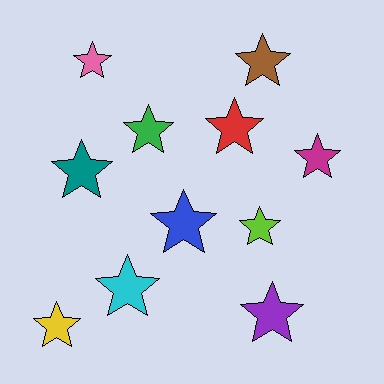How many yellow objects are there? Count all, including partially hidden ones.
There is 1 yellow object.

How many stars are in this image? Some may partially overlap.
There are 11 stars.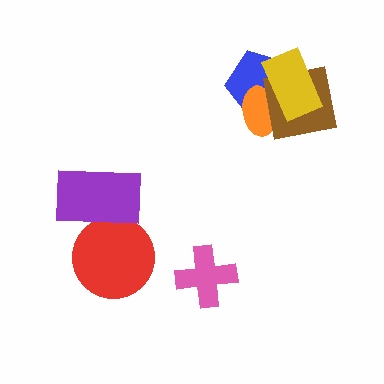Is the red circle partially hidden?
Yes, it is partially covered by another shape.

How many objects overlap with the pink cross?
0 objects overlap with the pink cross.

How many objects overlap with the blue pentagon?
3 objects overlap with the blue pentagon.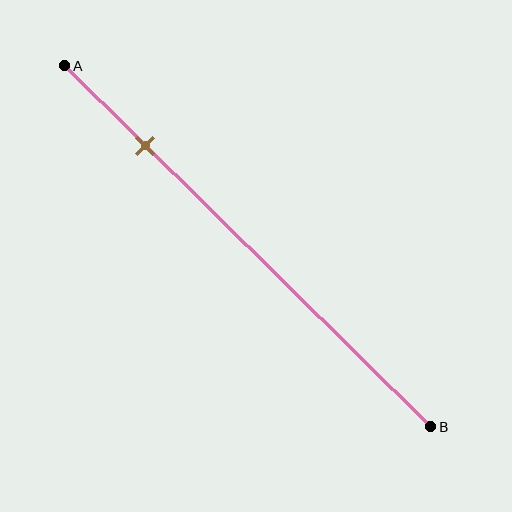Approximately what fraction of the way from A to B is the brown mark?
The brown mark is approximately 20% of the way from A to B.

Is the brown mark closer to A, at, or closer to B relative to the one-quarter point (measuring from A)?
The brown mark is approximately at the one-quarter point of segment AB.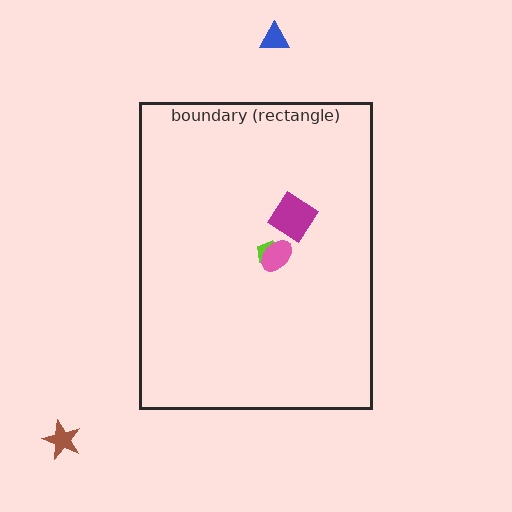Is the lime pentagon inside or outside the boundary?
Inside.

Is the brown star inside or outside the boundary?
Outside.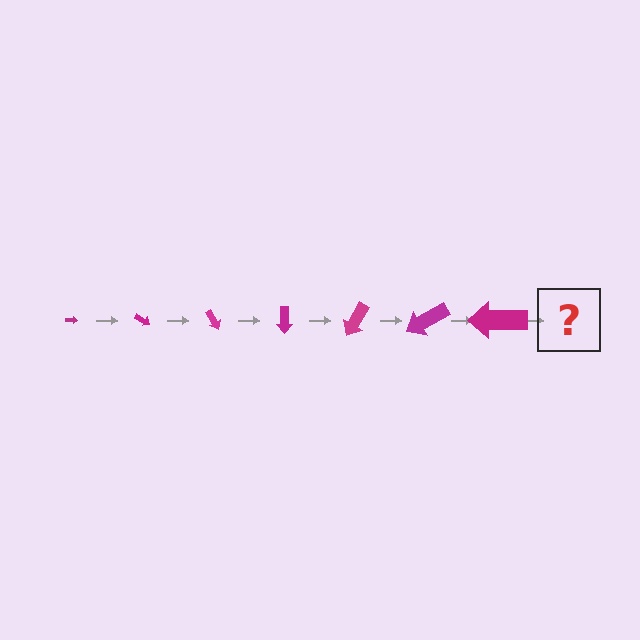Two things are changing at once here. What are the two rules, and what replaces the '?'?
The two rules are that the arrow grows larger each step and it rotates 30 degrees each step. The '?' should be an arrow, larger than the previous one and rotated 210 degrees from the start.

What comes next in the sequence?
The next element should be an arrow, larger than the previous one and rotated 210 degrees from the start.